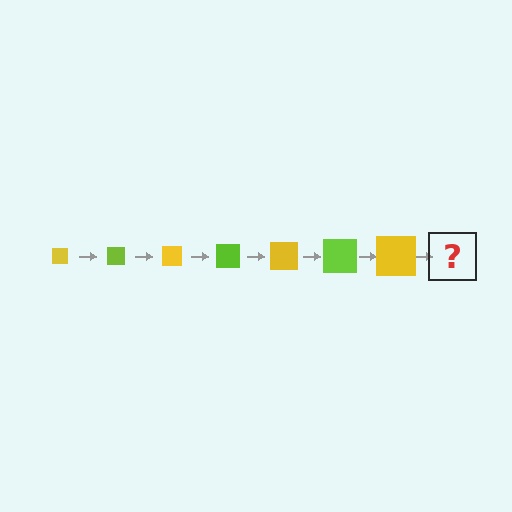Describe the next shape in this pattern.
It should be a lime square, larger than the previous one.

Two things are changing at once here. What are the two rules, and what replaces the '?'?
The two rules are that the square grows larger each step and the color cycles through yellow and lime. The '?' should be a lime square, larger than the previous one.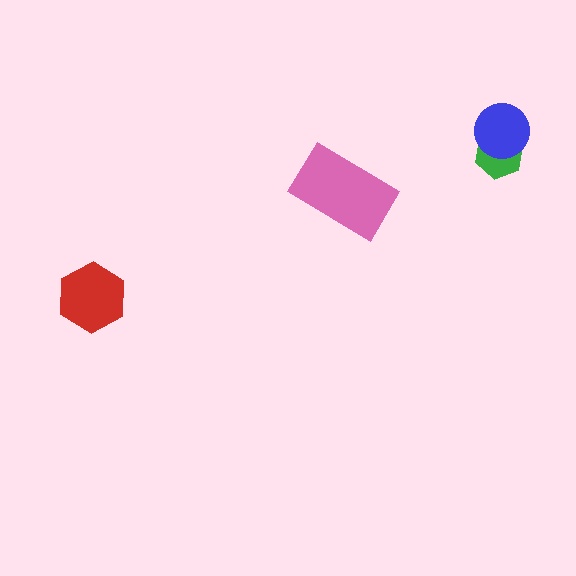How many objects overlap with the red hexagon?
0 objects overlap with the red hexagon.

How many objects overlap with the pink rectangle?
0 objects overlap with the pink rectangle.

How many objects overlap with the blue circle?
1 object overlaps with the blue circle.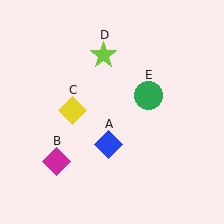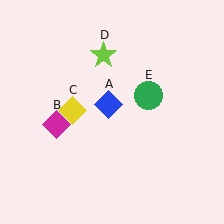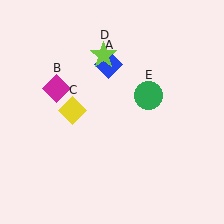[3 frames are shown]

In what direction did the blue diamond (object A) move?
The blue diamond (object A) moved up.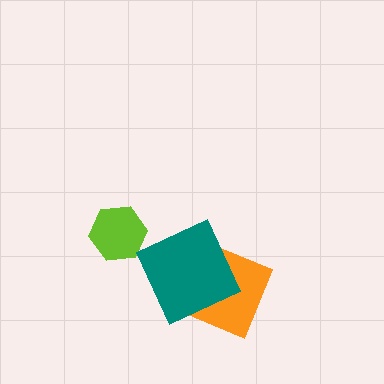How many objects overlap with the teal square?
1 object overlaps with the teal square.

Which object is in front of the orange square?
The teal square is in front of the orange square.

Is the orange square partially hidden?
Yes, it is partially covered by another shape.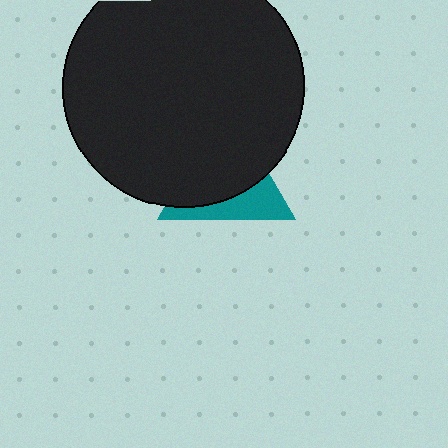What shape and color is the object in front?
The object in front is a black circle.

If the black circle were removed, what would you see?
You would see the complete teal triangle.